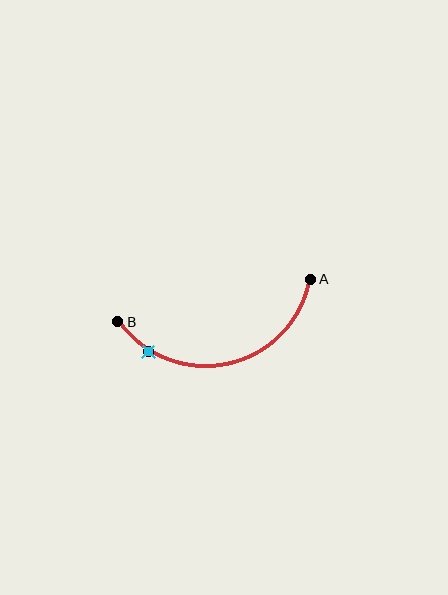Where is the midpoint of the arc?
The arc midpoint is the point on the curve farthest from the straight line joining A and B. It sits below that line.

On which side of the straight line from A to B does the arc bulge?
The arc bulges below the straight line connecting A and B.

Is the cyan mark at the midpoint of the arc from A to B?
No. The cyan mark lies on the arc but is closer to endpoint B. The arc midpoint would be at the point on the curve equidistant along the arc from both A and B.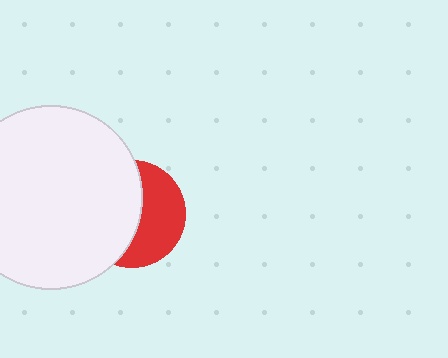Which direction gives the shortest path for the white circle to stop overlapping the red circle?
Moving left gives the shortest separation.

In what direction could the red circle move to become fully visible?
The red circle could move right. That would shift it out from behind the white circle entirely.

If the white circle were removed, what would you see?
You would see the complete red circle.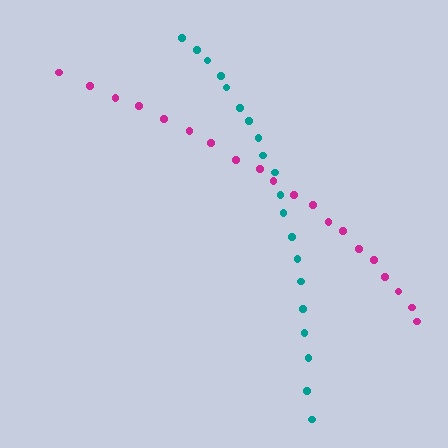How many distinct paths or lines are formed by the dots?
There are 2 distinct paths.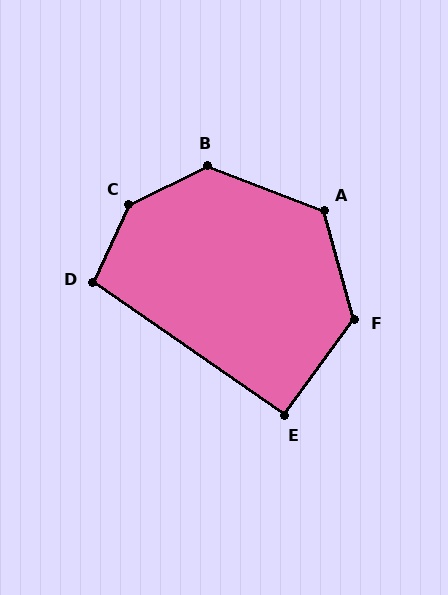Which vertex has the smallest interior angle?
E, at approximately 92 degrees.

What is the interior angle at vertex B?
Approximately 133 degrees (obtuse).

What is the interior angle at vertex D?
Approximately 99 degrees (obtuse).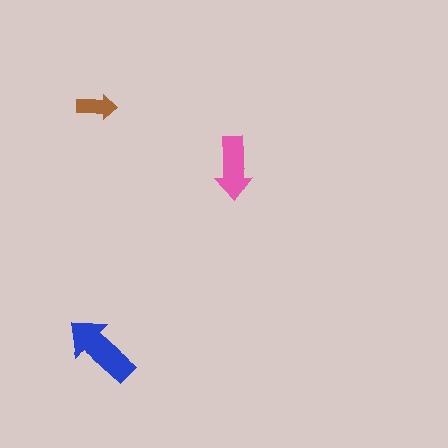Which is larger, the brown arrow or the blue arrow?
The blue one.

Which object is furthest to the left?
The brown arrow is leftmost.